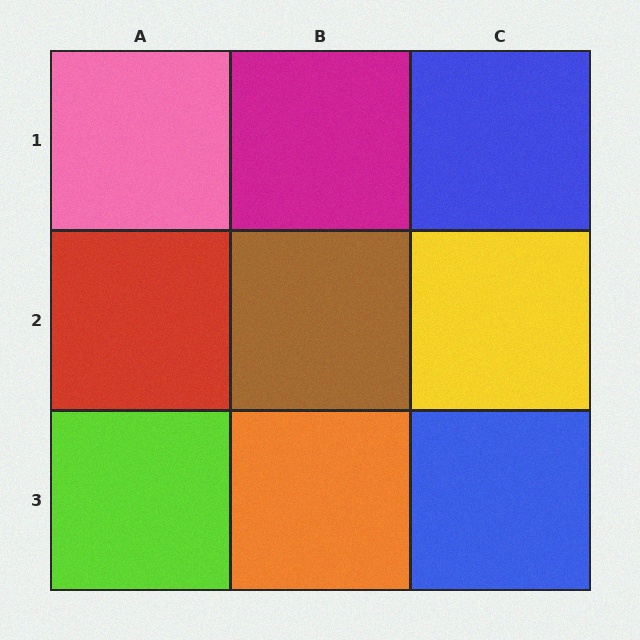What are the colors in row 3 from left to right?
Lime, orange, blue.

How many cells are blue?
2 cells are blue.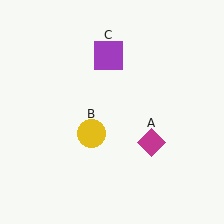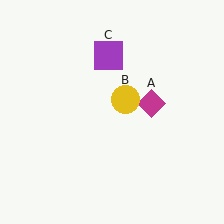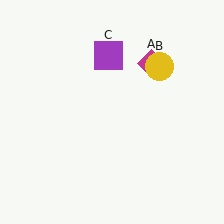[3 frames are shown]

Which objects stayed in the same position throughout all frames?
Purple square (object C) remained stationary.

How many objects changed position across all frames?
2 objects changed position: magenta diamond (object A), yellow circle (object B).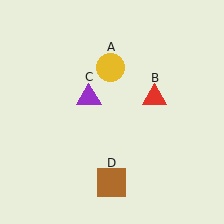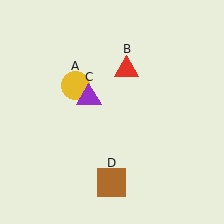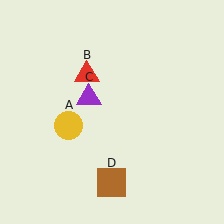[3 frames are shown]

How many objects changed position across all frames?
2 objects changed position: yellow circle (object A), red triangle (object B).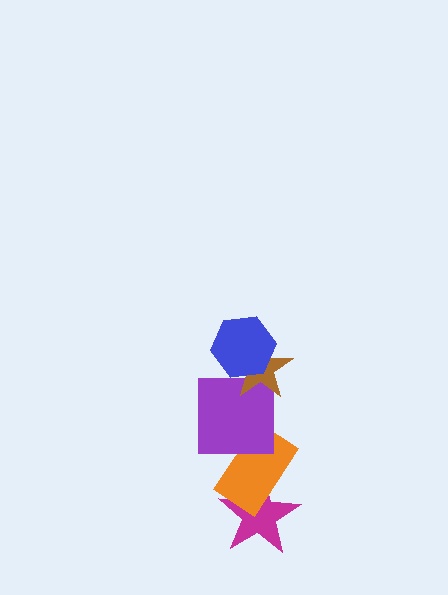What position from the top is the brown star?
The brown star is 2nd from the top.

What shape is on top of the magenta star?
The orange rectangle is on top of the magenta star.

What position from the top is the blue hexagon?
The blue hexagon is 1st from the top.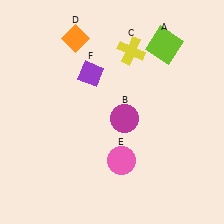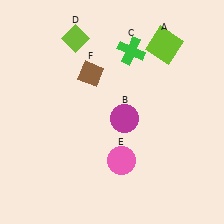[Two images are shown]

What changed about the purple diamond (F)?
In Image 1, F is purple. In Image 2, it changed to brown.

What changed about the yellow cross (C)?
In Image 1, C is yellow. In Image 2, it changed to green.